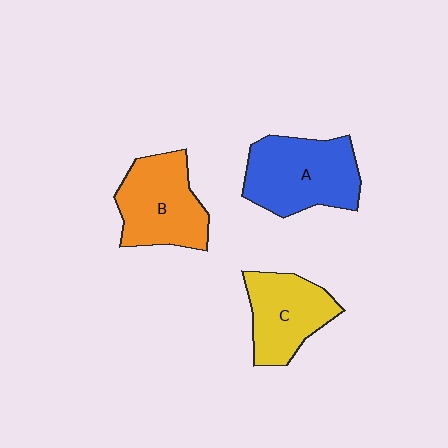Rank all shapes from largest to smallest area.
From largest to smallest: A (blue), B (orange), C (yellow).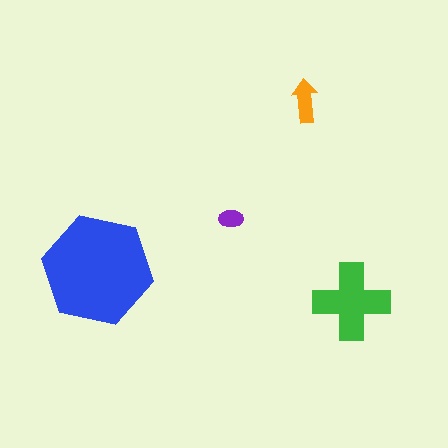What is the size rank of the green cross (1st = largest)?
2nd.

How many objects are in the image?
There are 4 objects in the image.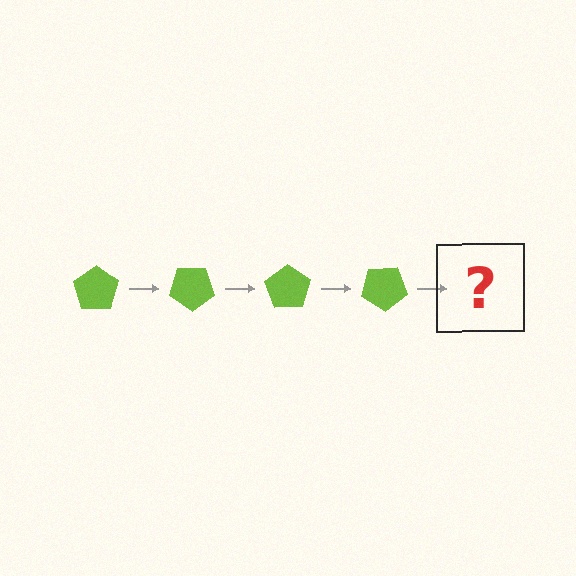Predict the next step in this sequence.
The next step is a lime pentagon rotated 140 degrees.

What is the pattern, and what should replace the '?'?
The pattern is that the pentagon rotates 35 degrees each step. The '?' should be a lime pentagon rotated 140 degrees.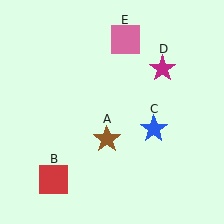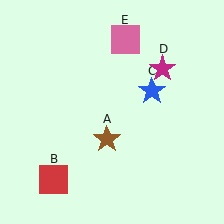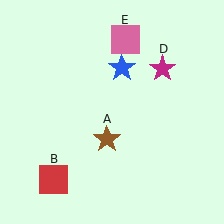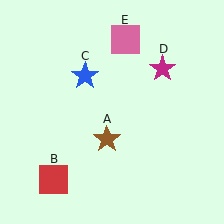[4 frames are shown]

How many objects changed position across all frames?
1 object changed position: blue star (object C).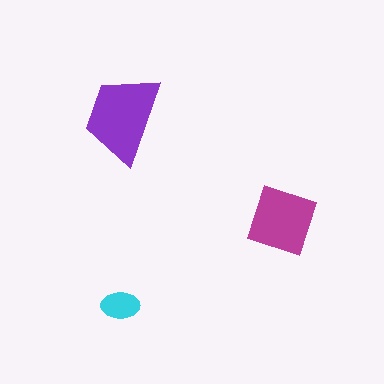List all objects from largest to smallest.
The purple trapezoid, the magenta square, the cyan ellipse.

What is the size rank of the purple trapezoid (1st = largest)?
1st.